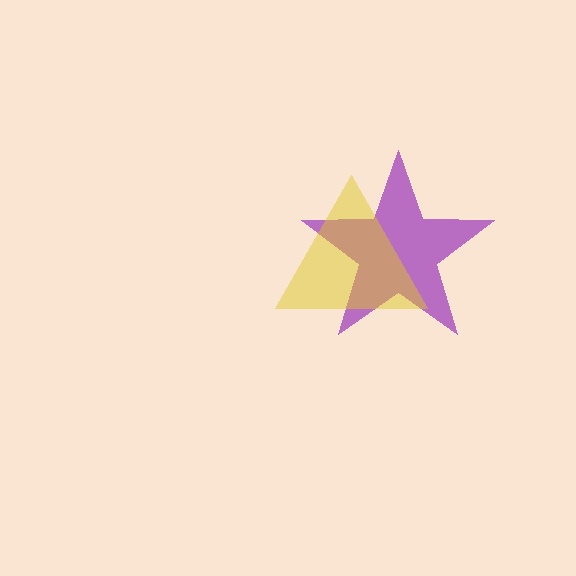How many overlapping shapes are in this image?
There are 2 overlapping shapes in the image.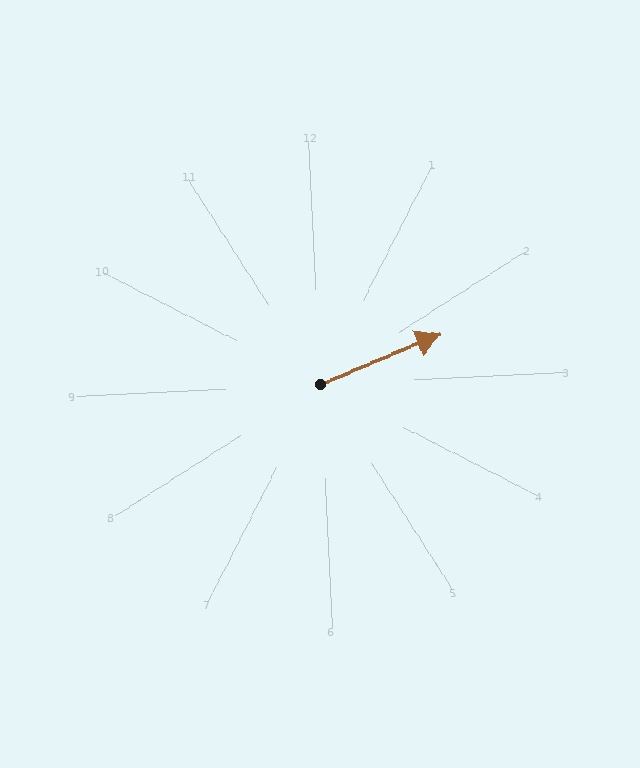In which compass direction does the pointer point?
East.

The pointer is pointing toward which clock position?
Roughly 2 o'clock.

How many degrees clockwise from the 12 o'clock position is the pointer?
Approximately 70 degrees.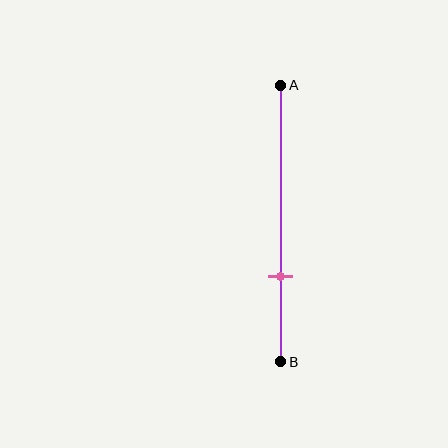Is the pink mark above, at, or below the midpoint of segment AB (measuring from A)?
The pink mark is below the midpoint of segment AB.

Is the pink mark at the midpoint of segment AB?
No, the mark is at about 70% from A, not at the 50% midpoint.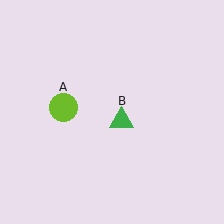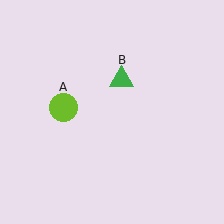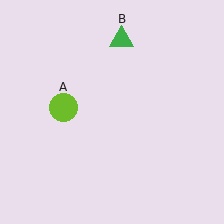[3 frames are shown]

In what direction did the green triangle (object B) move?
The green triangle (object B) moved up.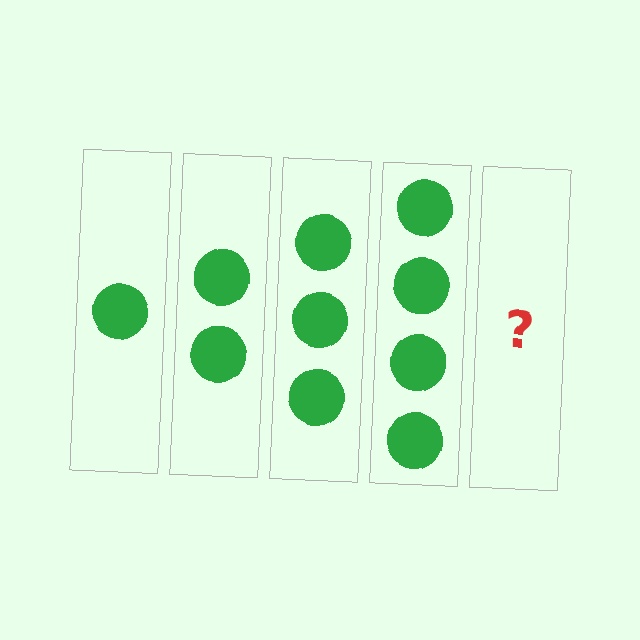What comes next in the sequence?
The next element should be 5 circles.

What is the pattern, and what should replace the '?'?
The pattern is that each step adds one more circle. The '?' should be 5 circles.